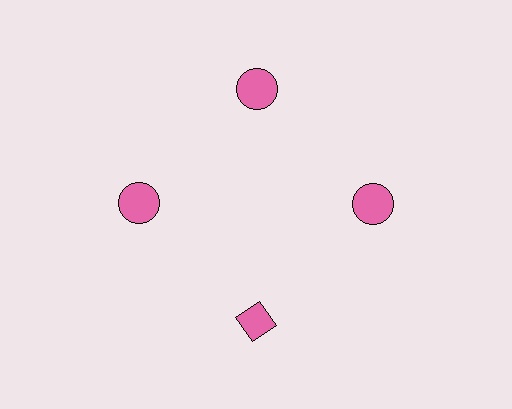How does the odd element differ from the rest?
It has a different shape: diamond instead of circle.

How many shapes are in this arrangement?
There are 4 shapes arranged in a ring pattern.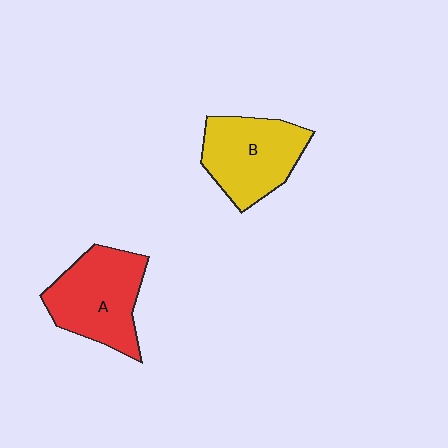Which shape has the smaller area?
Shape B (yellow).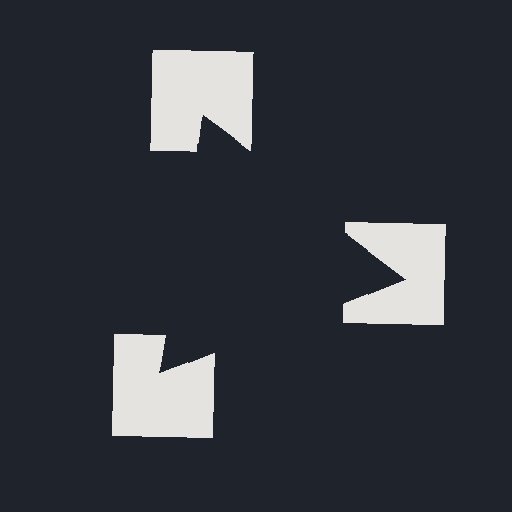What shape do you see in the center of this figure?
An illusory triangle — its edges are inferred from the aligned wedge cuts in the notched squares, not physically drawn.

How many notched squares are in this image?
There are 3 — one at each vertex of the illusory triangle.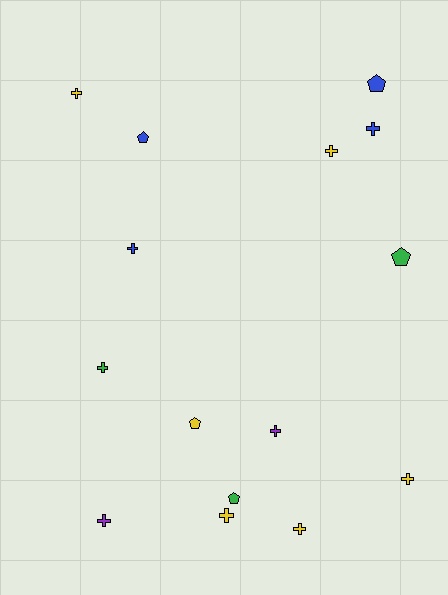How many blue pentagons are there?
There are 2 blue pentagons.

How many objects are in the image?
There are 15 objects.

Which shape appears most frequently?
Cross, with 10 objects.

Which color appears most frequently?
Yellow, with 6 objects.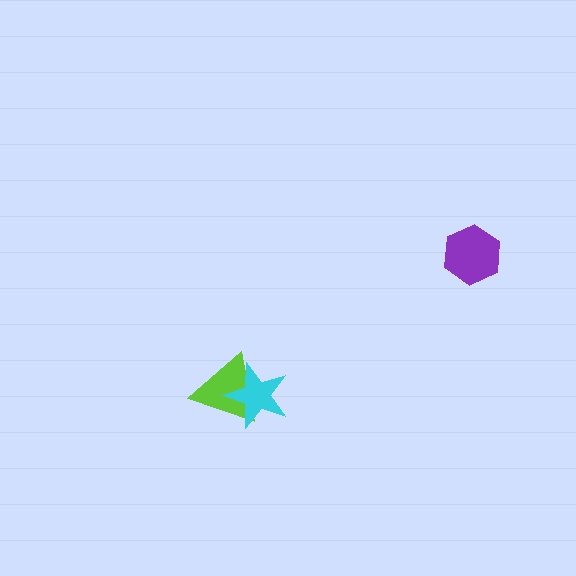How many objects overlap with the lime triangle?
1 object overlaps with the lime triangle.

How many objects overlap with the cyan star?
1 object overlaps with the cyan star.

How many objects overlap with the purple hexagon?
0 objects overlap with the purple hexagon.